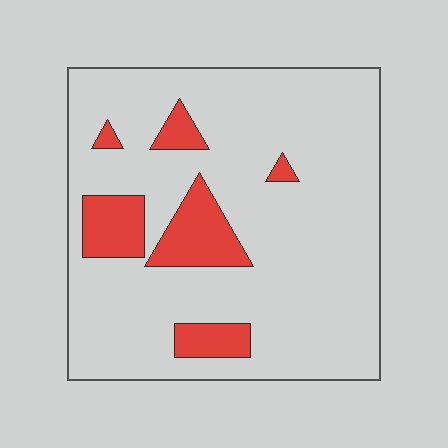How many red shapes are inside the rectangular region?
6.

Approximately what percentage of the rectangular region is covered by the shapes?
Approximately 15%.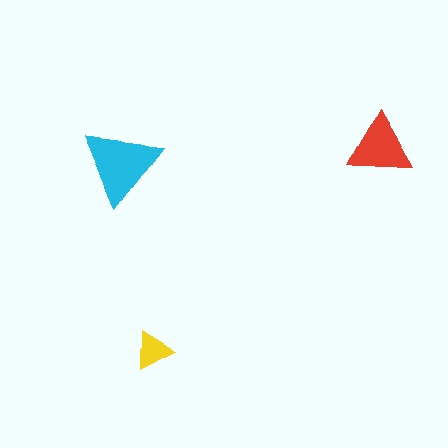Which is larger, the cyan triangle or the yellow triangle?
The cyan one.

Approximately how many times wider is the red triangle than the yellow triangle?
About 1.5 times wider.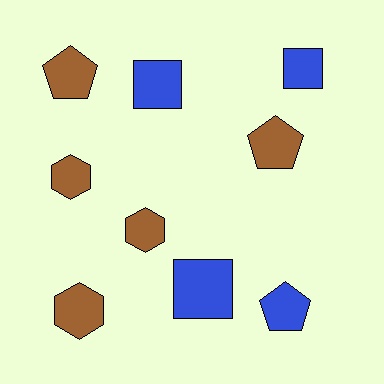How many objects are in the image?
There are 9 objects.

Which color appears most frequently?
Brown, with 5 objects.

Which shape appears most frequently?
Hexagon, with 3 objects.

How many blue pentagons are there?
There is 1 blue pentagon.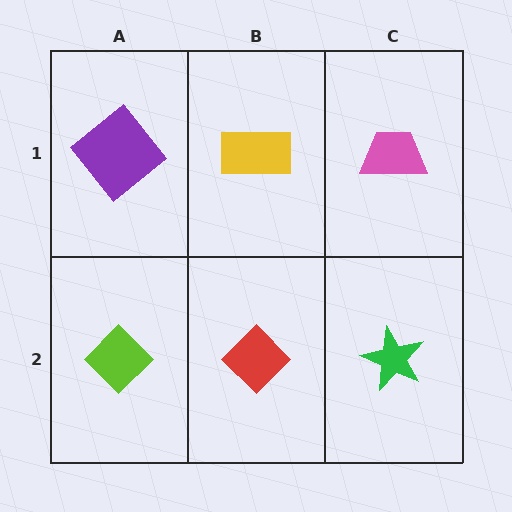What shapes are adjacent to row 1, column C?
A green star (row 2, column C), a yellow rectangle (row 1, column B).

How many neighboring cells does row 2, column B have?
3.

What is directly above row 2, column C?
A pink trapezoid.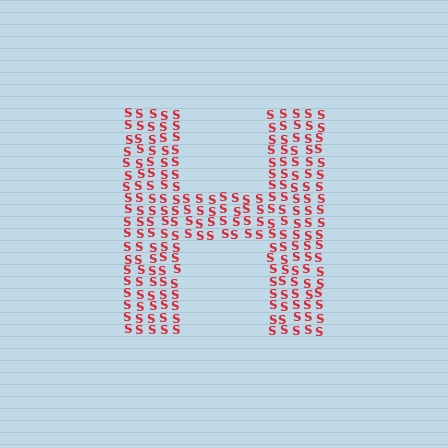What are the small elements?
The small elements are letter S's.